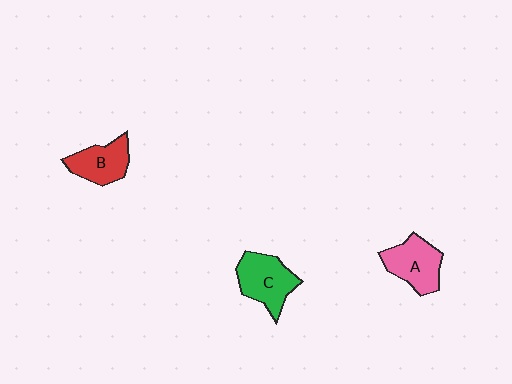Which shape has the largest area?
Shape C (green).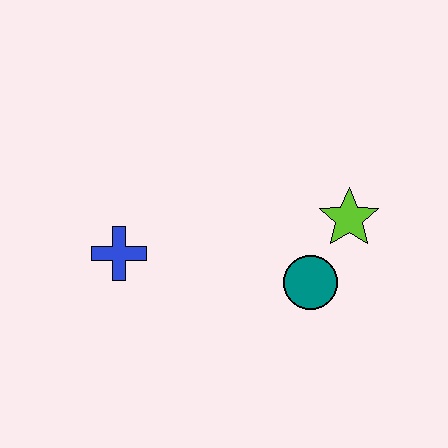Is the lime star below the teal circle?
No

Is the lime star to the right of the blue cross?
Yes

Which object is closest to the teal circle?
The lime star is closest to the teal circle.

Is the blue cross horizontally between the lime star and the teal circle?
No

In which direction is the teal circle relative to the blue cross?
The teal circle is to the right of the blue cross.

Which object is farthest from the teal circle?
The blue cross is farthest from the teal circle.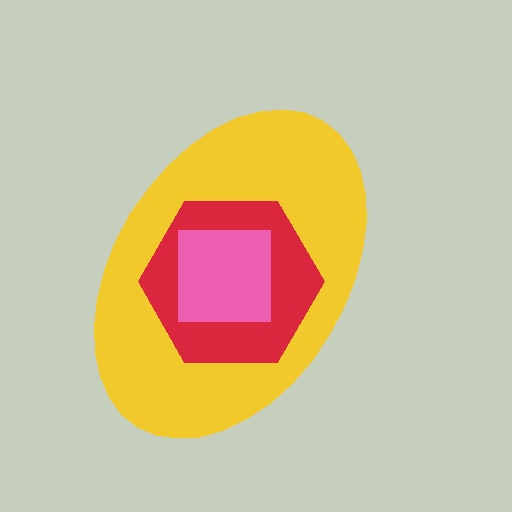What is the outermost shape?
The yellow ellipse.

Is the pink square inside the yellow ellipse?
Yes.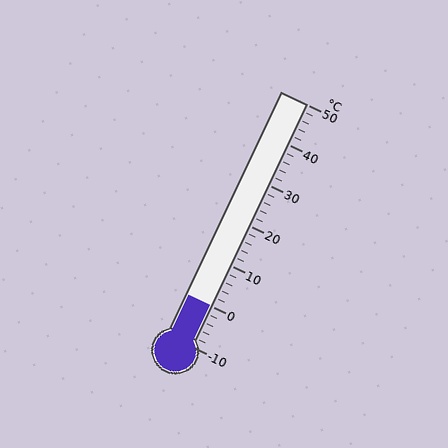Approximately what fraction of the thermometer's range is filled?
The thermometer is filled to approximately 15% of its range.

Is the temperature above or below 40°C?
The temperature is below 40°C.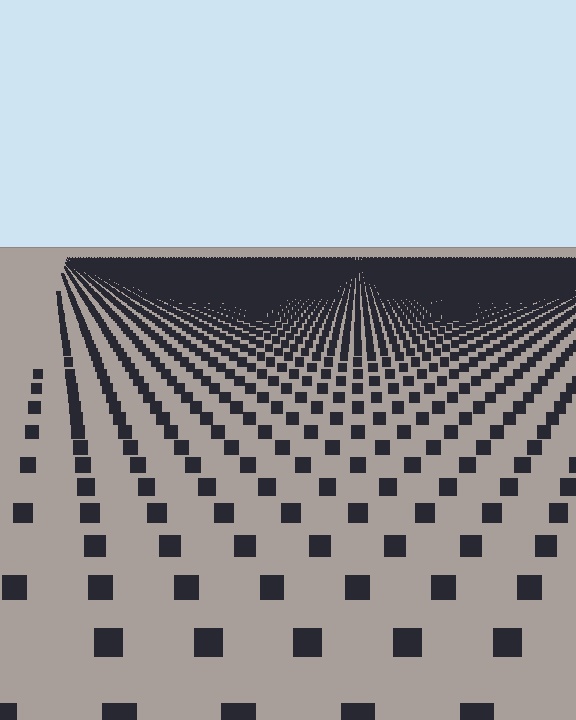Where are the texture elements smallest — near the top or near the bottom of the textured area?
Near the top.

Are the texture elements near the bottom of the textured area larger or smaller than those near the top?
Larger. Near the bottom, elements are closer to the viewer and appear at a bigger on-screen size.